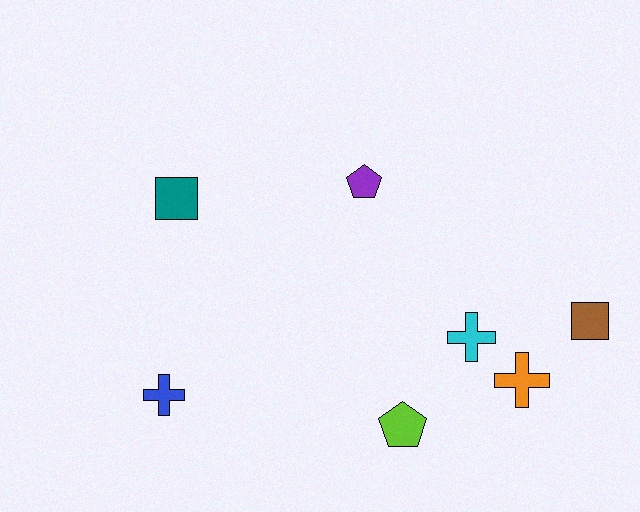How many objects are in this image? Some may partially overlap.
There are 7 objects.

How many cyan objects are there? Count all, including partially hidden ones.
There is 1 cyan object.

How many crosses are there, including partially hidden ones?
There are 3 crosses.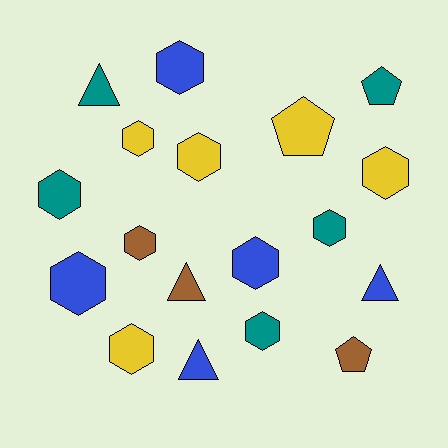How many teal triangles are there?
There is 1 teal triangle.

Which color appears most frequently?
Teal, with 5 objects.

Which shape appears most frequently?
Hexagon, with 11 objects.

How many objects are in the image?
There are 18 objects.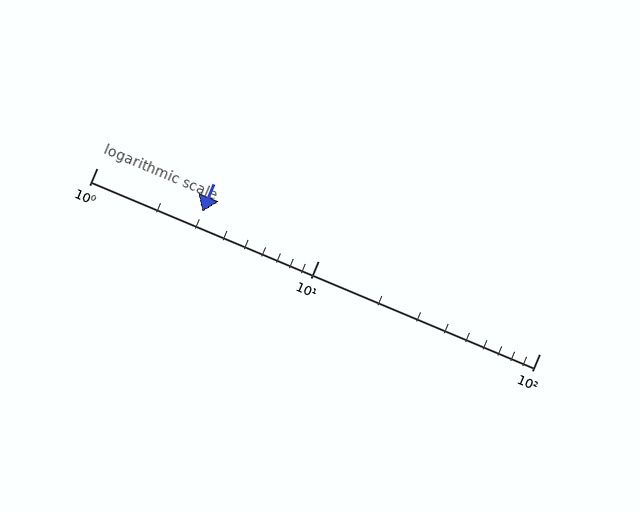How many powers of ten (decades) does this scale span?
The scale spans 2 decades, from 1 to 100.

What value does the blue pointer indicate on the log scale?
The pointer indicates approximately 3.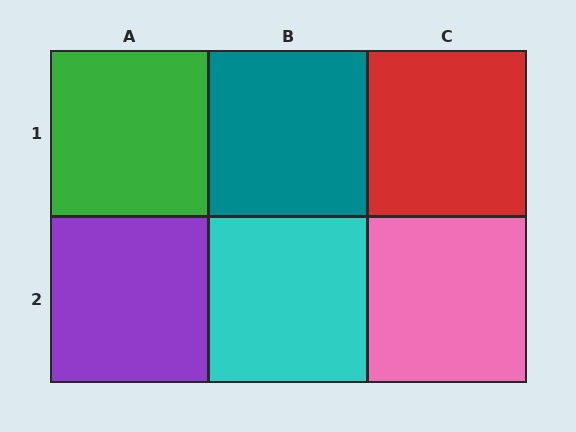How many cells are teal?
1 cell is teal.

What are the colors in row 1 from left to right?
Green, teal, red.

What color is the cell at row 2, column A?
Purple.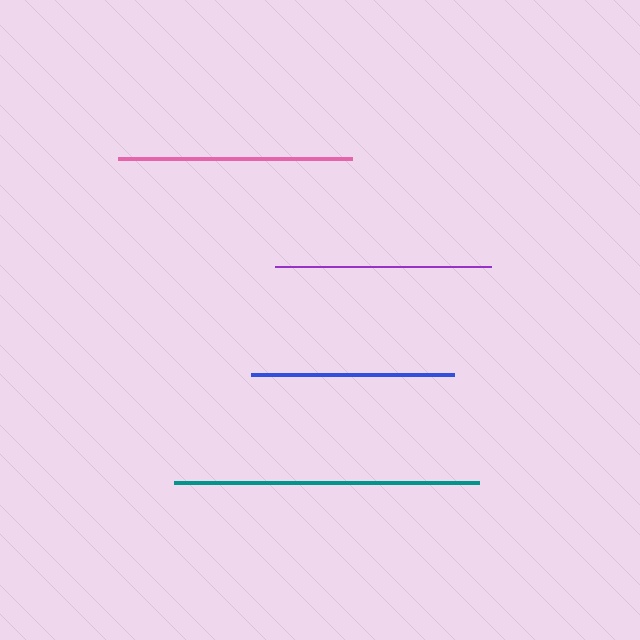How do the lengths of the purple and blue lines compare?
The purple and blue lines are approximately the same length.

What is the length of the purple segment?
The purple segment is approximately 216 pixels long.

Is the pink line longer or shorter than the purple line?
The pink line is longer than the purple line.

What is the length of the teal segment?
The teal segment is approximately 305 pixels long.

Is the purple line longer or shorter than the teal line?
The teal line is longer than the purple line.